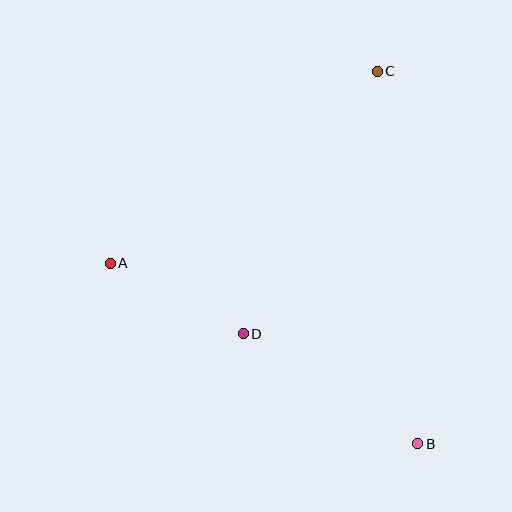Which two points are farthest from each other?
Points B and C are farthest from each other.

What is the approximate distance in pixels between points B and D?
The distance between B and D is approximately 206 pixels.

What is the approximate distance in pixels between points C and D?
The distance between C and D is approximately 295 pixels.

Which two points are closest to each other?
Points A and D are closest to each other.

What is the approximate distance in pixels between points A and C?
The distance between A and C is approximately 329 pixels.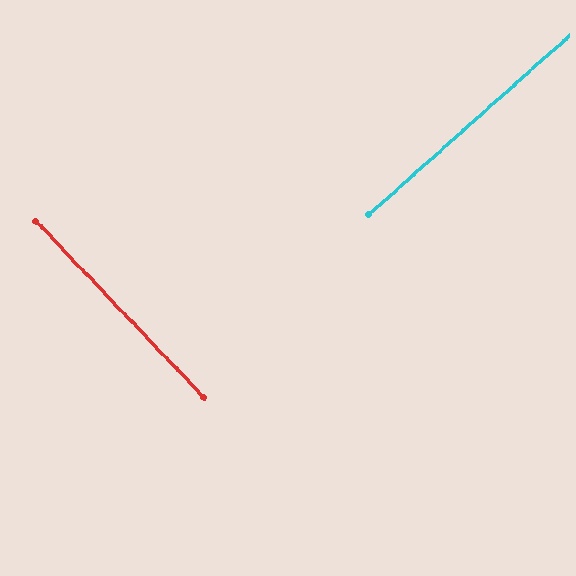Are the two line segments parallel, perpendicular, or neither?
Perpendicular — they meet at approximately 88°.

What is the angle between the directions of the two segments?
Approximately 88 degrees.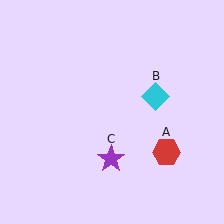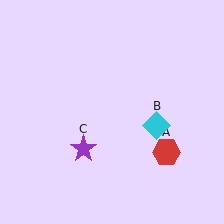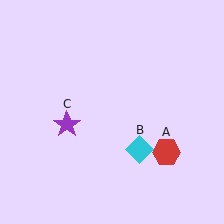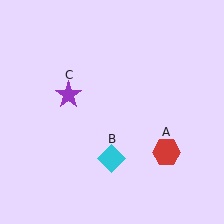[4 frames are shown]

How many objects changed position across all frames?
2 objects changed position: cyan diamond (object B), purple star (object C).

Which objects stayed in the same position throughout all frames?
Red hexagon (object A) remained stationary.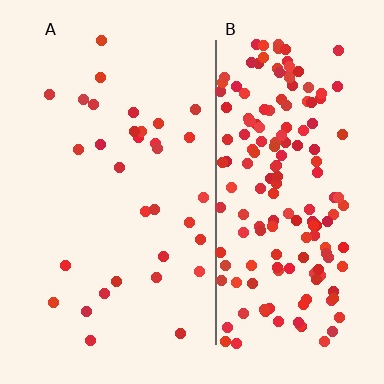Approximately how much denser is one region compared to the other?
Approximately 5.4× — region B over region A.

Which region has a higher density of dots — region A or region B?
B (the right).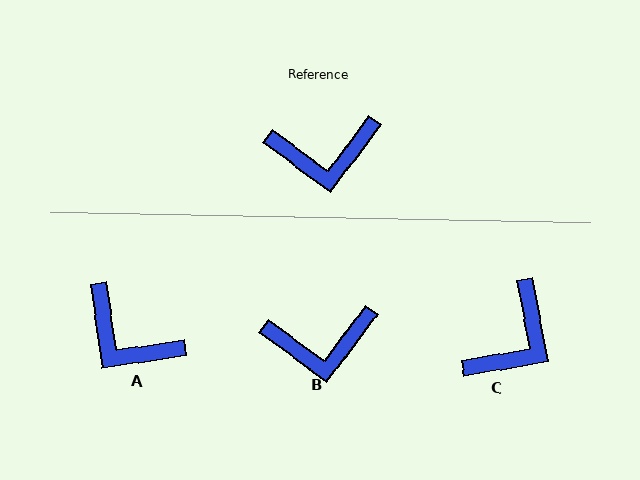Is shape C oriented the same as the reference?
No, it is off by about 47 degrees.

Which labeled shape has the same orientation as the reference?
B.